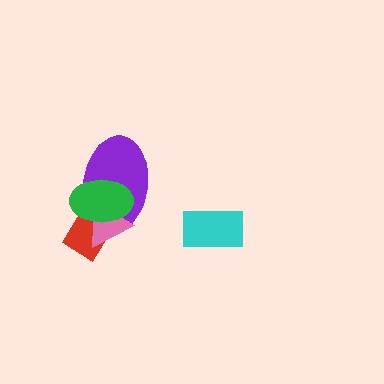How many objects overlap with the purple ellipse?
3 objects overlap with the purple ellipse.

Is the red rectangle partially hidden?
Yes, it is partially covered by another shape.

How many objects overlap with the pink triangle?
3 objects overlap with the pink triangle.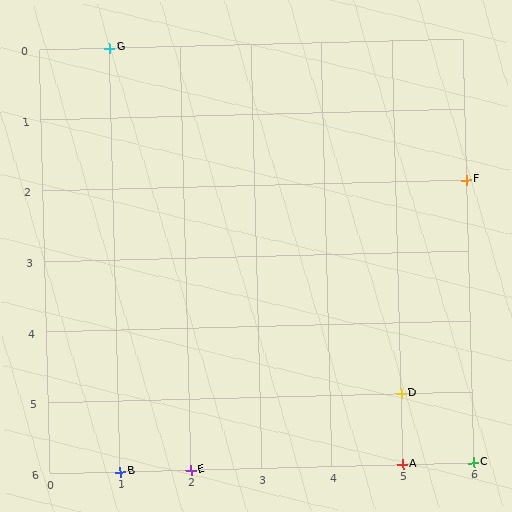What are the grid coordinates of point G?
Point G is at grid coordinates (1, 0).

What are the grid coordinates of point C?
Point C is at grid coordinates (6, 6).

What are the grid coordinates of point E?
Point E is at grid coordinates (2, 6).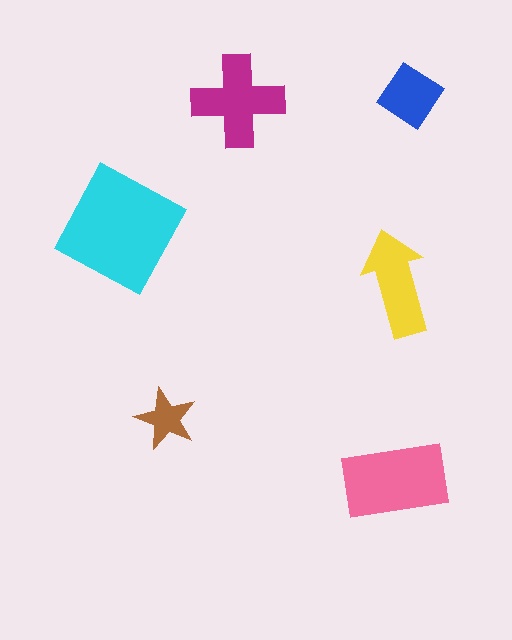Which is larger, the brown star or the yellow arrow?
The yellow arrow.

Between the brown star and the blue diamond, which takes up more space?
The blue diamond.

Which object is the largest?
The cyan square.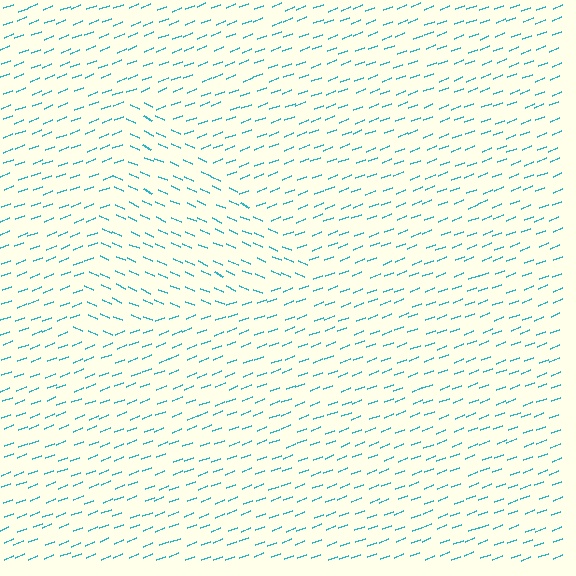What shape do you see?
I see a triangle.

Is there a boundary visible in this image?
Yes, there is a texture boundary formed by a change in line orientation.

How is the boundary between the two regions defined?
The boundary is defined purely by a change in line orientation (approximately 45 degrees difference). All lines are the same color and thickness.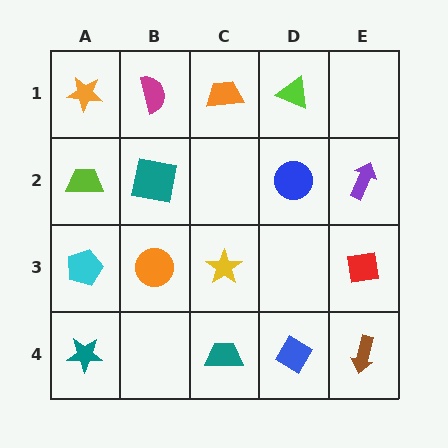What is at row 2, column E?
A purple arrow.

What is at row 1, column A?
An orange star.